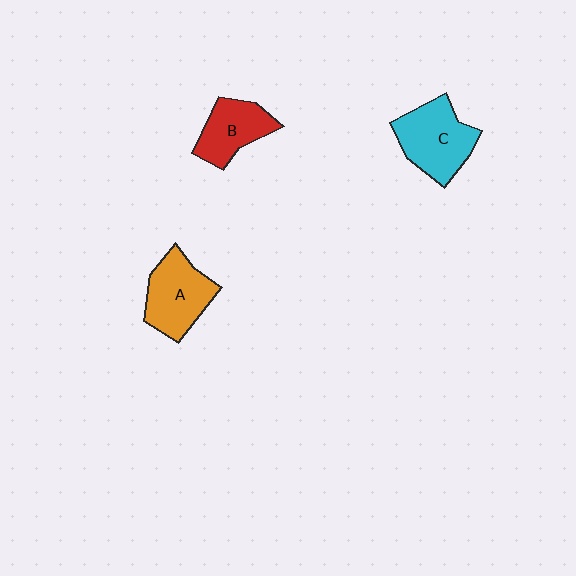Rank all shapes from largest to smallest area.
From largest to smallest: C (cyan), A (orange), B (red).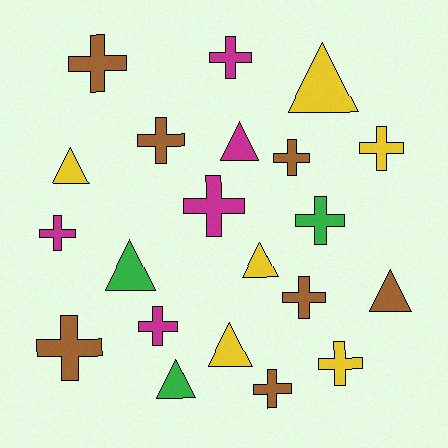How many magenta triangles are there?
There is 1 magenta triangle.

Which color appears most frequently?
Brown, with 7 objects.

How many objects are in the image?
There are 21 objects.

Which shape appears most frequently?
Cross, with 13 objects.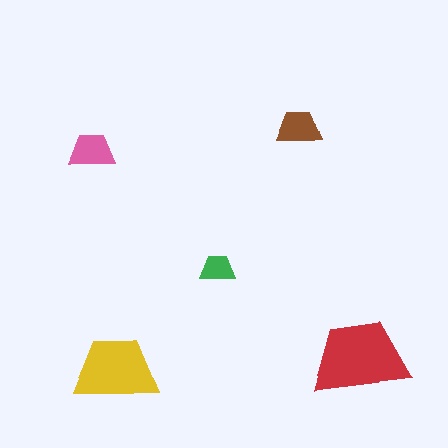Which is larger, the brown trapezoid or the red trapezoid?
The red one.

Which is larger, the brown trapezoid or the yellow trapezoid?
The yellow one.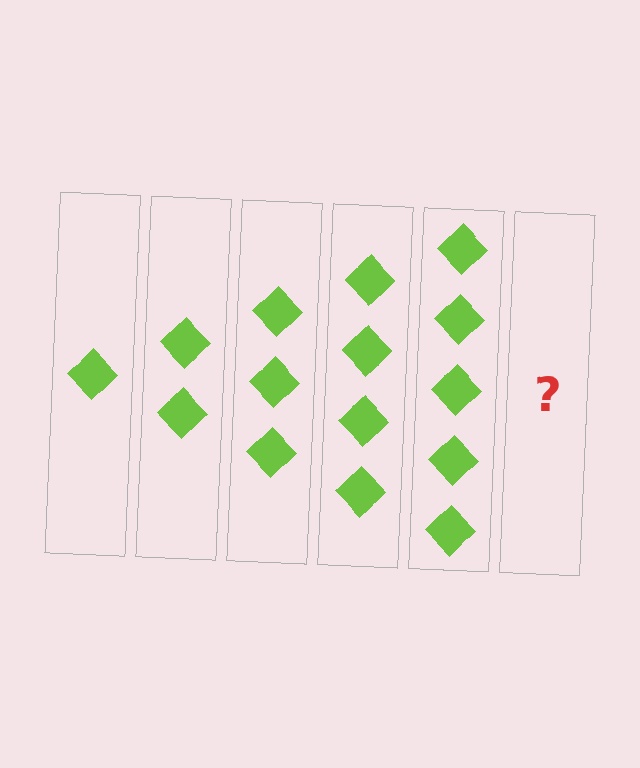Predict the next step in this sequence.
The next step is 6 diamonds.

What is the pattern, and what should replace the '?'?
The pattern is that each step adds one more diamond. The '?' should be 6 diamonds.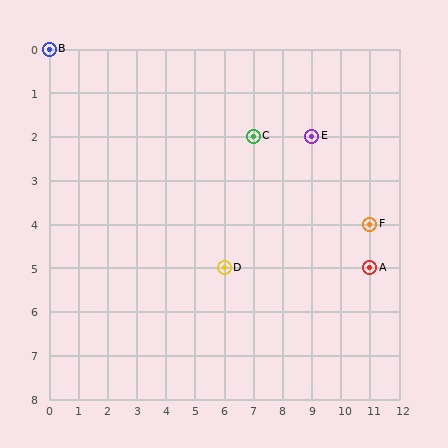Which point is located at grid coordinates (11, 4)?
Point F is at (11, 4).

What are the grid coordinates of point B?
Point B is at grid coordinates (0, 0).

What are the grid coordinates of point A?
Point A is at grid coordinates (11, 5).